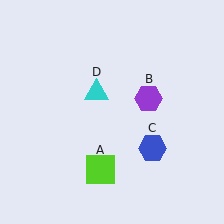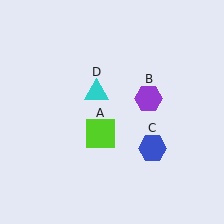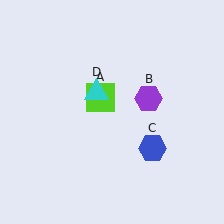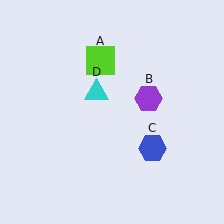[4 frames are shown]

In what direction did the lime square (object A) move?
The lime square (object A) moved up.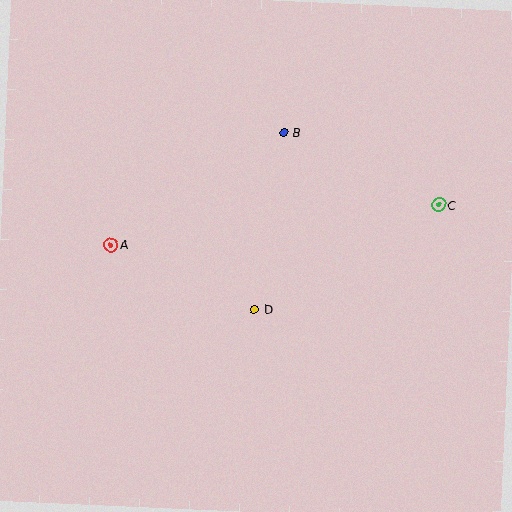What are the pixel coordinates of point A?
Point A is at (111, 245).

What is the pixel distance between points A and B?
The distance between A and B is 206 pixels.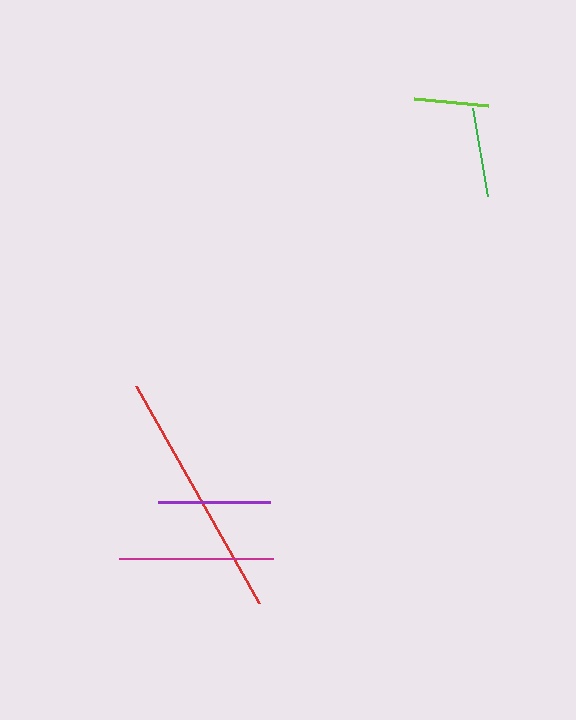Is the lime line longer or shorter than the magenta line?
The magenta line is longer than the lime line.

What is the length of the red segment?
The red segment is approximately 249 pixels long.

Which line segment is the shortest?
The lime line is the shortest at approximately 74 pixels.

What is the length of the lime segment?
The lime segment is approximately 74 pixels long.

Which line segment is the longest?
The red line is the longest at approximately 249 pixels.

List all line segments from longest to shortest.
From longest to shortest: red, magenta, purple, green, lime.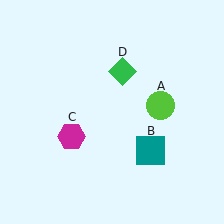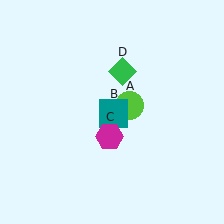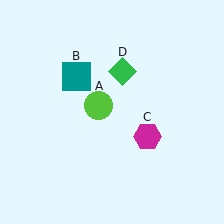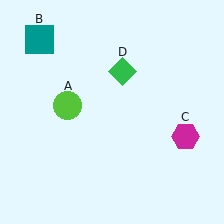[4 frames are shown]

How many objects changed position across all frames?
3 objects changed position: lime circle (object A), teal square (object B), magenta hexagon (object C).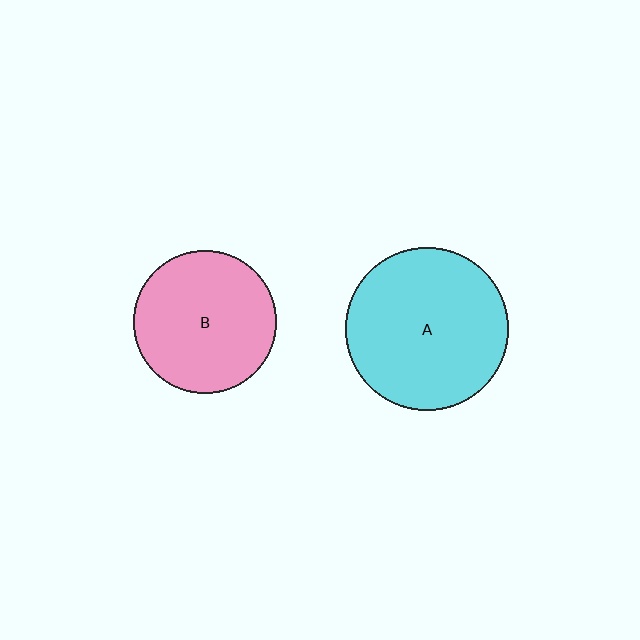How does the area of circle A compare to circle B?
Approximately 1.3 times.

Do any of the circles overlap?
No, none of the circles overlap.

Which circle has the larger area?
Circle A (cyan).